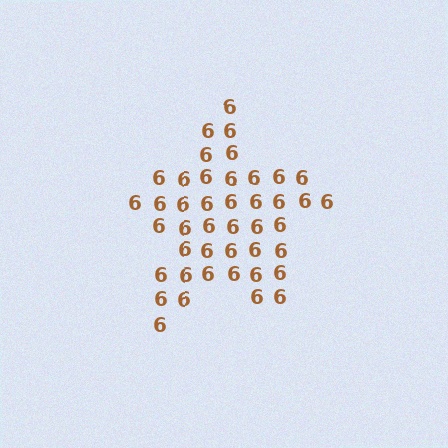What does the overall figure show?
The overall figure shows a star.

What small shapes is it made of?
It is made of small digit 6's.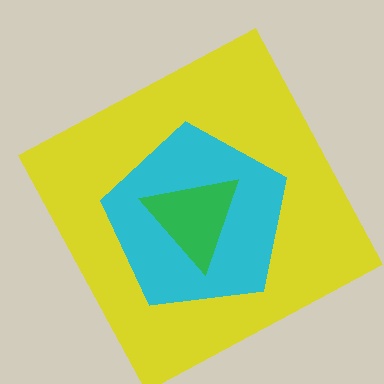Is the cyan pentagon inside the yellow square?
Yes.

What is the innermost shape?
The green triangle.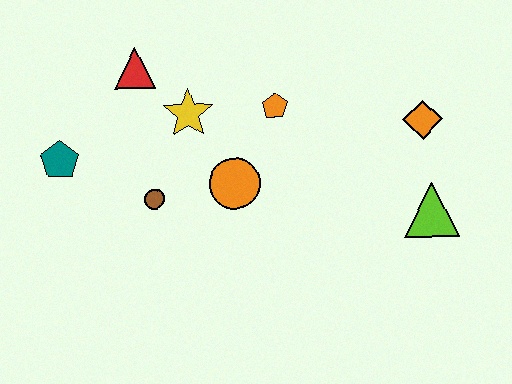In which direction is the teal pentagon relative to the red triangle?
The teal pentagon is below the red triangle.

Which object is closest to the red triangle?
The yellow star is closest to the red triangle.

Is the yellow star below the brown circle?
No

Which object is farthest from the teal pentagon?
The lime triangle is farthest from the teal pentagon.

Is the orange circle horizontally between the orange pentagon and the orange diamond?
No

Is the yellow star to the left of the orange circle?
Yes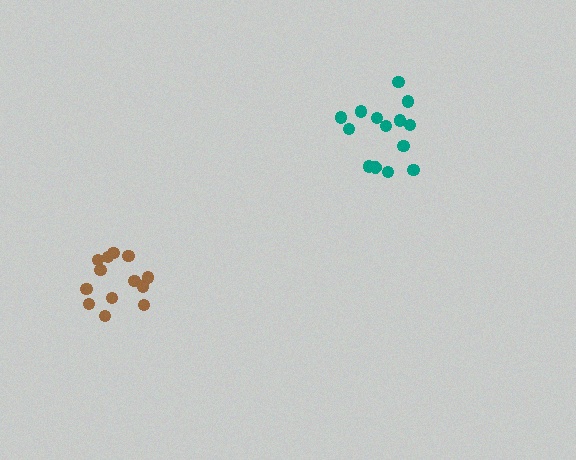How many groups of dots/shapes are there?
There are 2 groups.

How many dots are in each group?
Group 1: 14 dots, Group 2: 13 dots (27 total).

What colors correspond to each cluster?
The clusters are colored: teal, brown.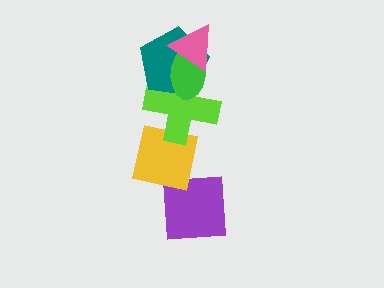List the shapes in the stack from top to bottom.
From top to bottom: the pink triangle, the green ellipse, the teal pentagon, the lime cross, the yellow square, the purple square.